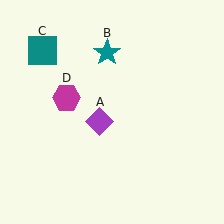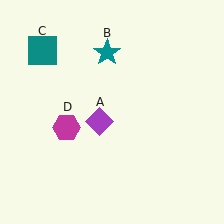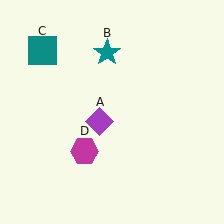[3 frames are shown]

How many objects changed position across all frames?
1 object changed position: magenta hexagon (object D).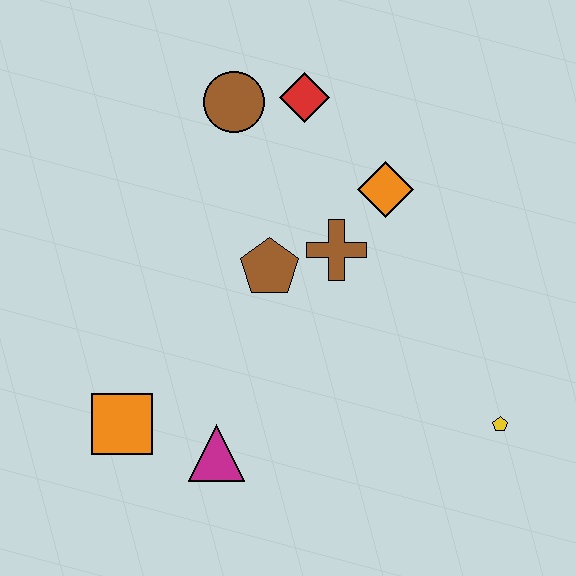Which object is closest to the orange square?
The magenta triangle is closest to the orange square.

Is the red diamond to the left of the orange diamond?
Yes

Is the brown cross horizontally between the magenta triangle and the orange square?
No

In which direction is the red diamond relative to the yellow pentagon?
The red diamond is above the yellow pentagon.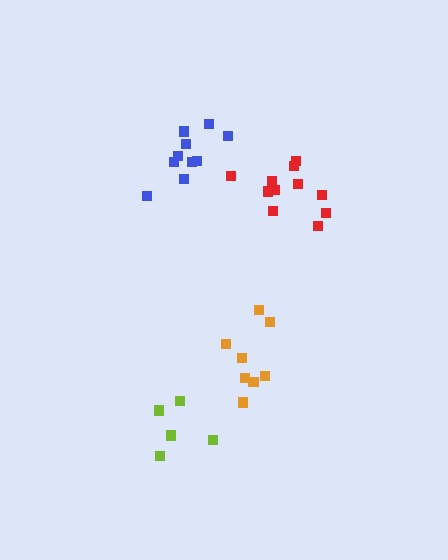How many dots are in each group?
Group 1: 10 dots, Group 2: 5 dots, Group 3: 8 dots, Group 4: 11 dots (34 total).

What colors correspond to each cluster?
The clusters are colored: blue, lime, orange, red.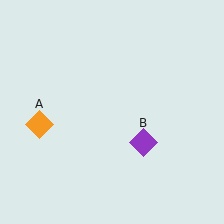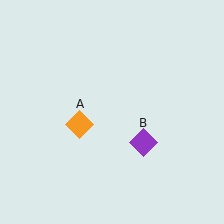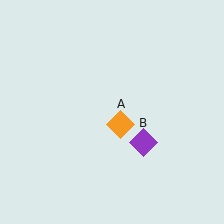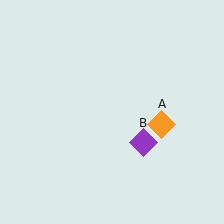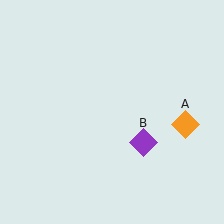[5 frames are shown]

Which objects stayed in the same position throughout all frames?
Purple diamond (object B) remained stationary.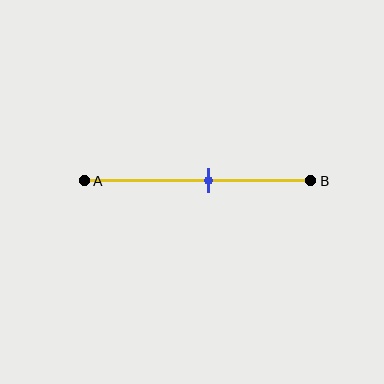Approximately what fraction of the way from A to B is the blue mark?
The blue mark is approximately 55% of the way from A to B.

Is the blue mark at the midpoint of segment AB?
No, the mark is at about 55% from A, not at the 50% midpoint.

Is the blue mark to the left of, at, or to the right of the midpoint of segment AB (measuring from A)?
The blue mark is to the right of the midpoint of segment AB.